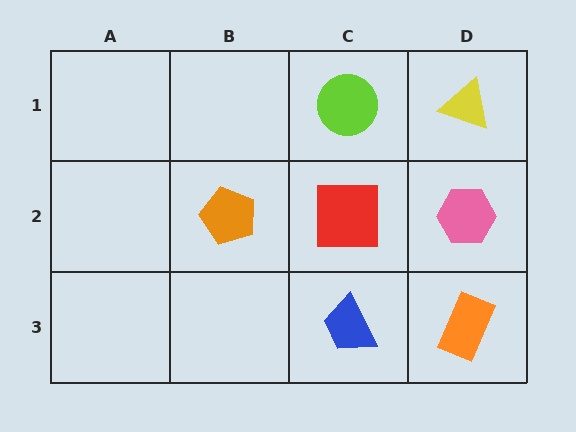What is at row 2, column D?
A pink hexagon.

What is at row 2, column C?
A red square.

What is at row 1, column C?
A lime circle.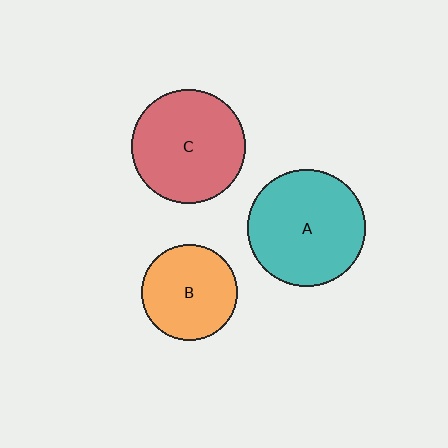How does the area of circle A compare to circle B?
Approximately 1.5 times.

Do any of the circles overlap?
No, none of the circles overlap.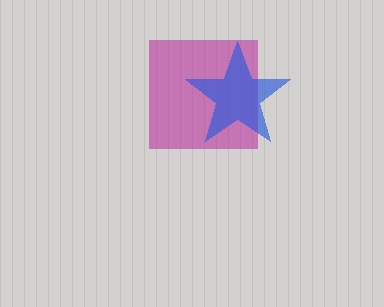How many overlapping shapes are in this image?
There are 2 overlapping shapes in the image.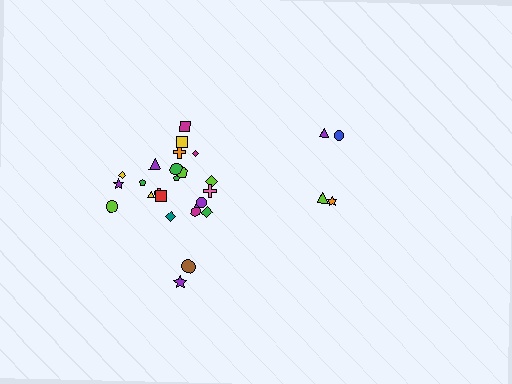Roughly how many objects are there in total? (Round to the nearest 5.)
Roughly 30 objects in total.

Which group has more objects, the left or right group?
The left group.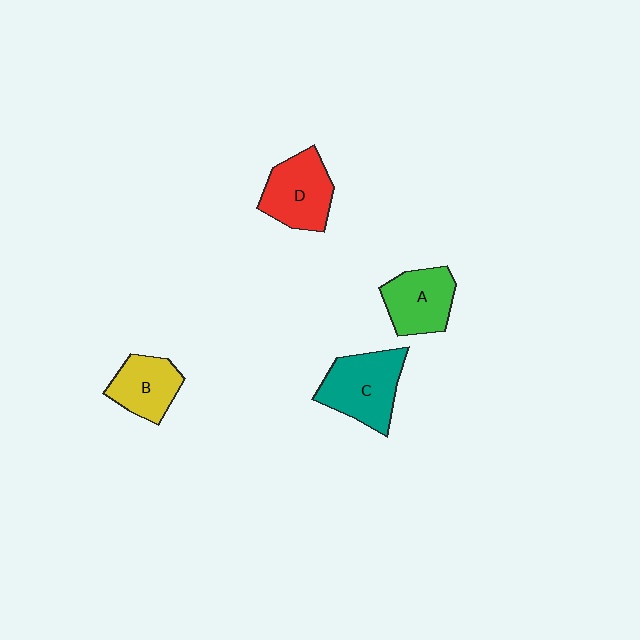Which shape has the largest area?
Shape C (teal).